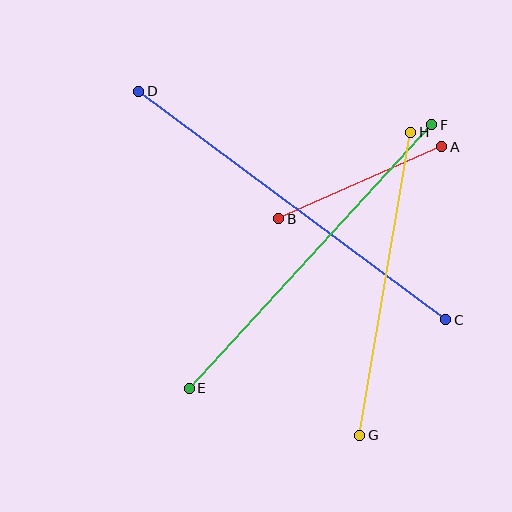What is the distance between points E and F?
The distance is approximately 358 pixels.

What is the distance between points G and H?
The distance is approximately 308 pixels.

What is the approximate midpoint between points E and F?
The midpoint is at approximately (311, 256) pixels.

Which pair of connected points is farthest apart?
Points C and D are farthest apart.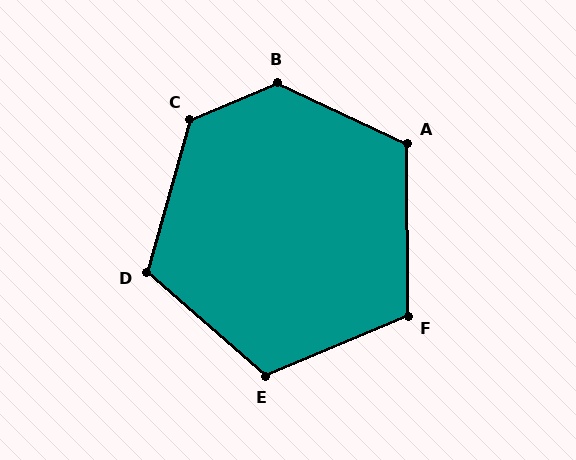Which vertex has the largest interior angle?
B, at approximately 132 degrees.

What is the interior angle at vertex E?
Approximately 116 degrees (obtuse).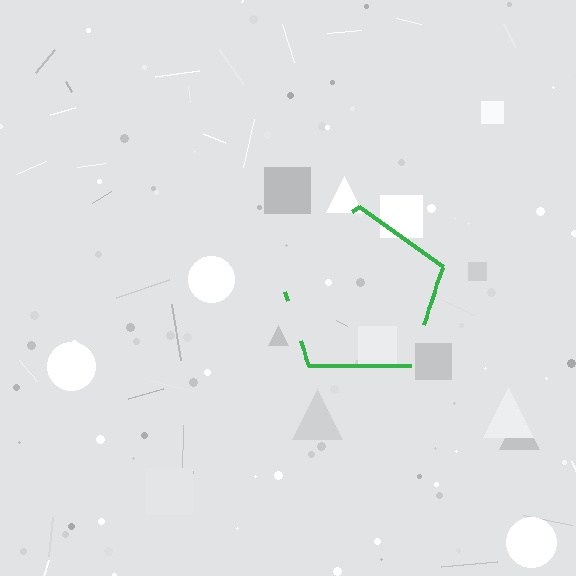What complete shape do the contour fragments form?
The contour fragments form a pentagon.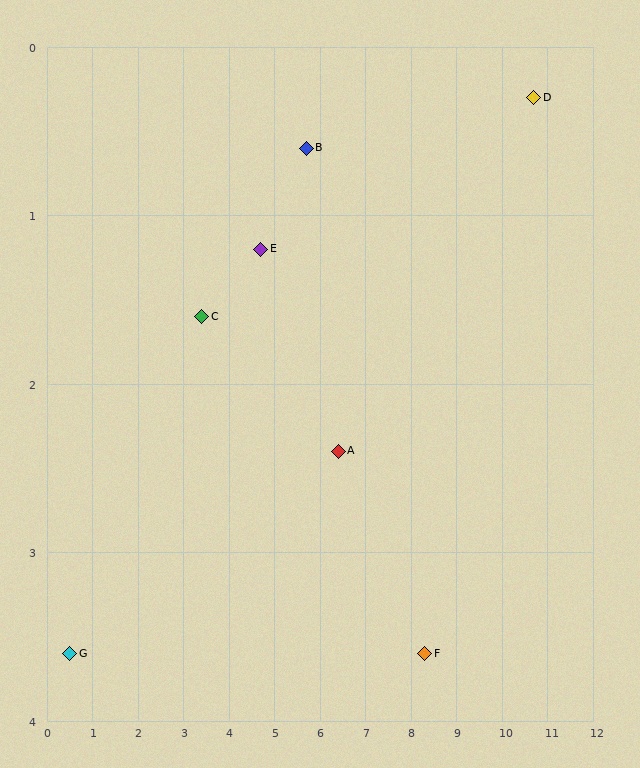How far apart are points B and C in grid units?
Points B and C are about 2.5 grid units apart.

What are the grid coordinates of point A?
Point A is at approximately (6.4, 2.4).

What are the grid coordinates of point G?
Point G is at approximately (0.5, 3.6).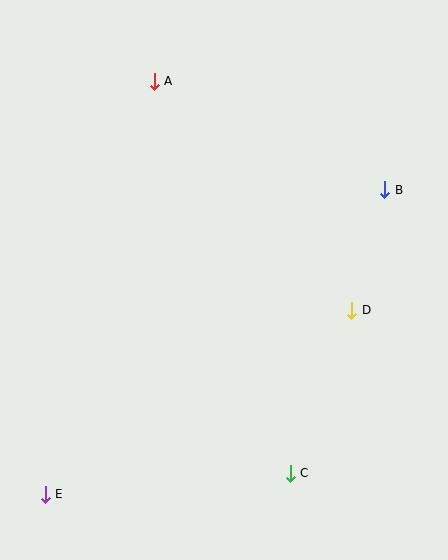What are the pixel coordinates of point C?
Point C is at (290, 473).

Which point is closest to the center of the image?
Point D at (352, 310) is closest to the center.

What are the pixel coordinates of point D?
Point D is at (352, 310).